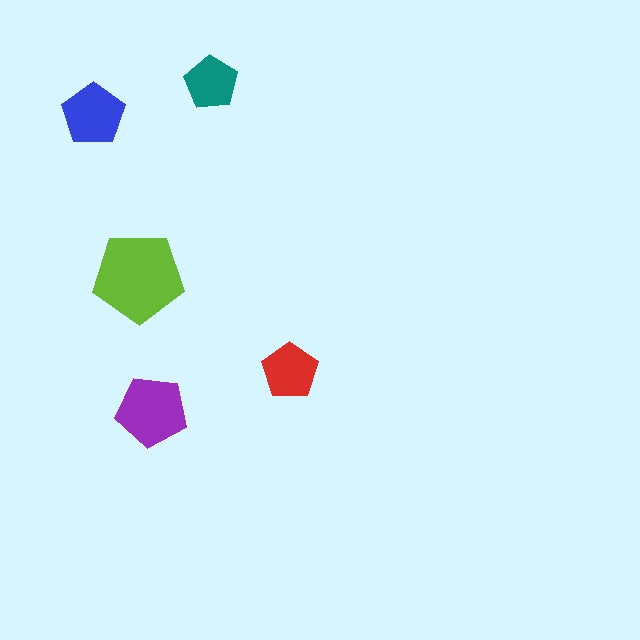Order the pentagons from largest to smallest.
the lime one, the purple one, the blue one, the red one, the teal one.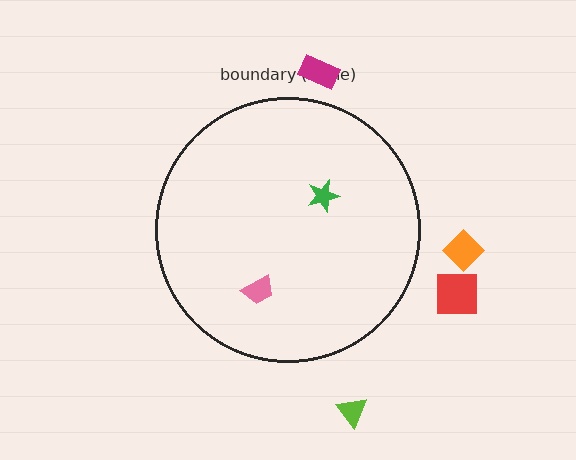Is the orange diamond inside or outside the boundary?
Outside.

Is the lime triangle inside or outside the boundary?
Outside.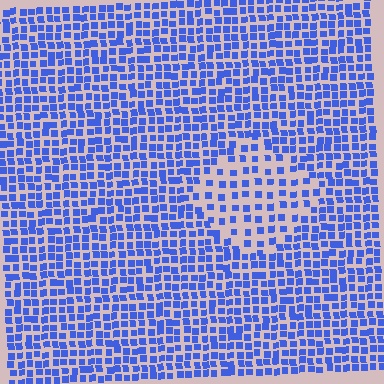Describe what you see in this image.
The image contains small blue elements arranged at two different densities. A diamond-shaped region is visible where the elements are less densely packed than the surrounding area.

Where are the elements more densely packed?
The elements are more densely packed outside the diamond boundary.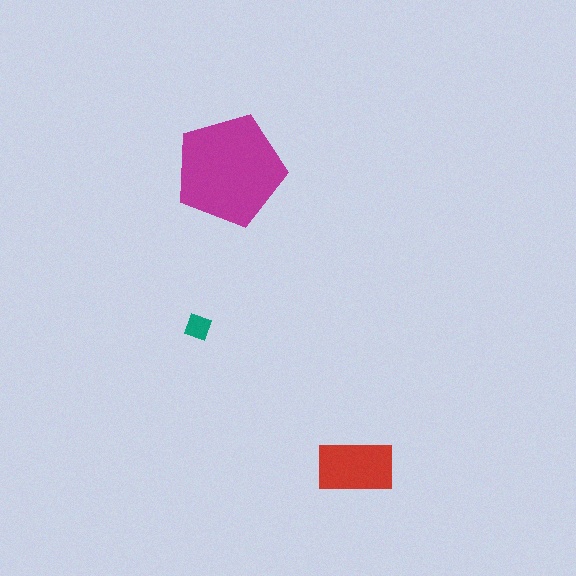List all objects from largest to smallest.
The magenta pentagon, the red rectangle, the teal diamond.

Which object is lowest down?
The red rectangle is bottommost.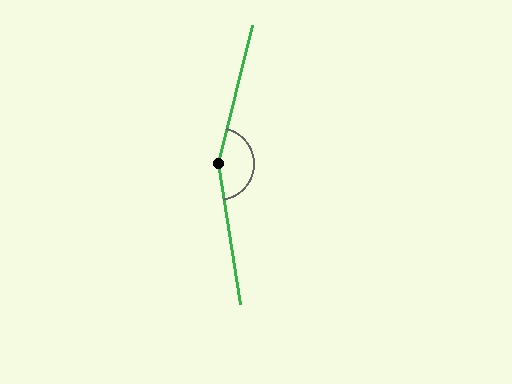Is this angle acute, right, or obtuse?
It is obtuse.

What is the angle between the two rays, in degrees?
Approximately 157 degrees.